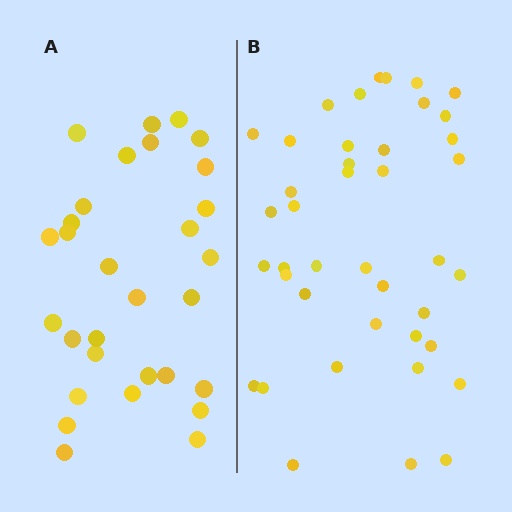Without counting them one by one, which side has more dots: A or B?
Region B (the right region) has more dots.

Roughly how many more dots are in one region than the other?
Region B has roughly 12 or so more dots than region A.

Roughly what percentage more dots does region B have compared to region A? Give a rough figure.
About 35% more.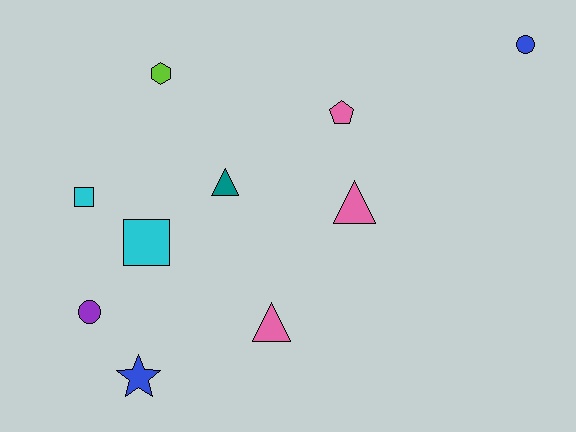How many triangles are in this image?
There are 3 triangles.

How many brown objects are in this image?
There are no brown objects.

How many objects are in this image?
There are 10 objects.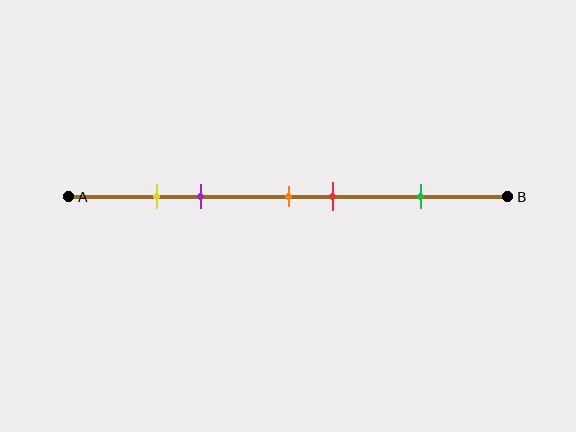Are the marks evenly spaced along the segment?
No, the marks are not evenly spaced.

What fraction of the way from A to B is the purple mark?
The purple mark is approximately 30% (0.3) of the way from A to B.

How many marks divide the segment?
There are 5 marks dividing the segment.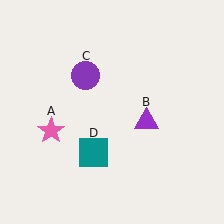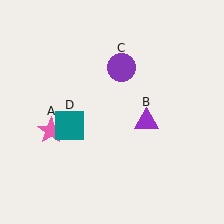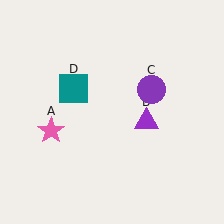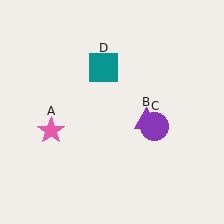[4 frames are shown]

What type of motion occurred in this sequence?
The purple circle (object C), teal square (object D) rotated clockwise around the center of the scene.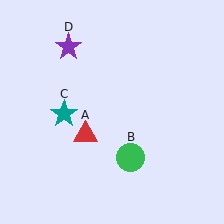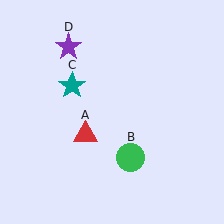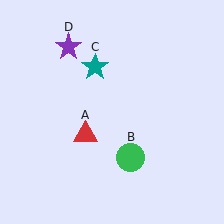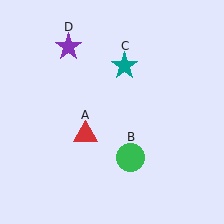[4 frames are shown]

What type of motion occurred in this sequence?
The teal star (object C) rotated clockwise around the center of the scene.